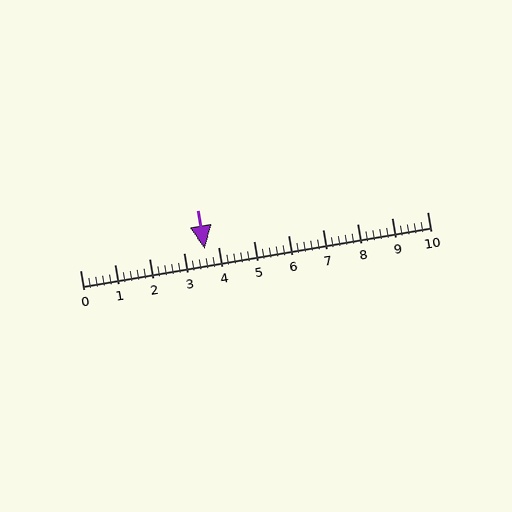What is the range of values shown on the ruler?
The ruler shows values from 0 to 10.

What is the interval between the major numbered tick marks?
The major tick marks are spaced 1 units apart.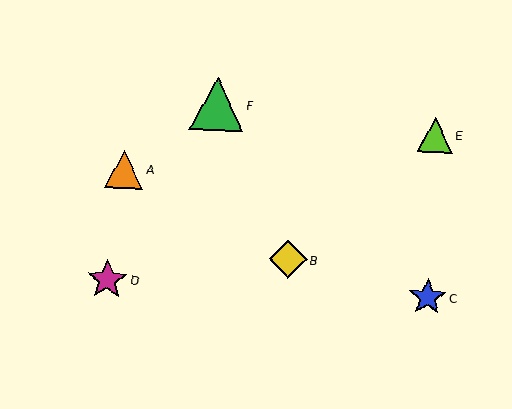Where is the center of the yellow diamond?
The center of the yellow diamond is at (288, 259).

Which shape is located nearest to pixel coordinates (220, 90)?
The green triangle (labeled F) at (217, 104) is nearest to that location.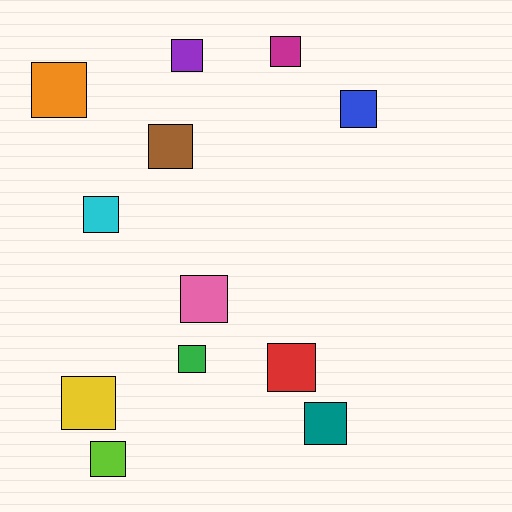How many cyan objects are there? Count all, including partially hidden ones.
There is 1 cyan object.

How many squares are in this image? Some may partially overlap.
There are 12 squares.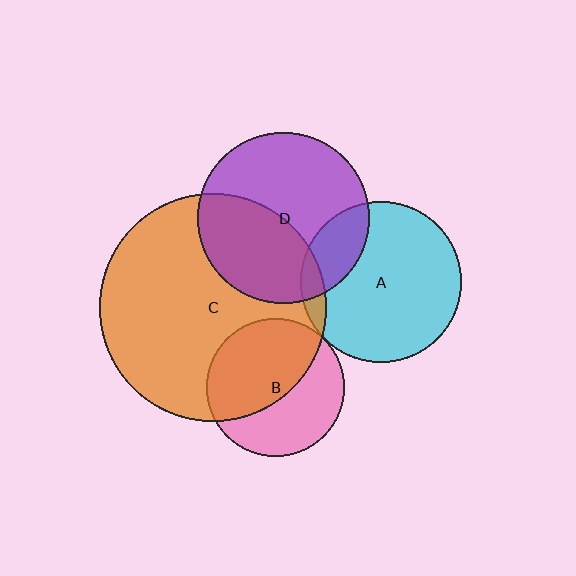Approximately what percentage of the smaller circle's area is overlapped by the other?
Approximately 20%.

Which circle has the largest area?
Circle C (orange).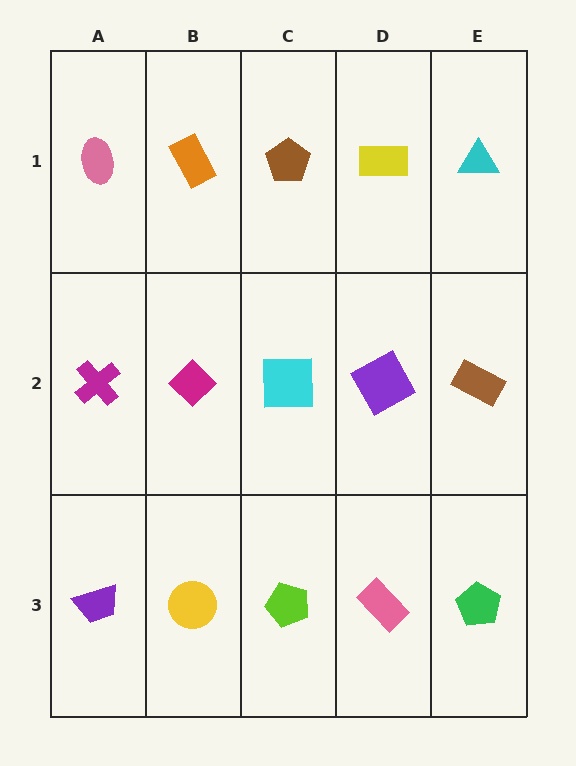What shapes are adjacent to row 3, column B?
A magenta diamond (row 2, column B), a purple trapezoid (row 3, column A), a lime pentagon (row 3, column C).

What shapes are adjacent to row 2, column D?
A yellow rectangle (row 1, column D), a pink rectangle (row 3, column D), a cyan square (row 2, column C), a brown rectangle (row 2, column E).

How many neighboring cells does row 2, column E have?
3.